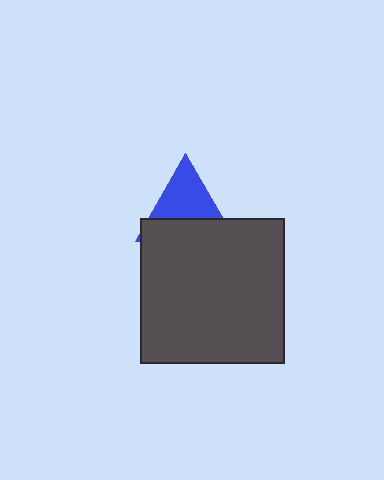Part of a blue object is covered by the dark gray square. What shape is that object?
It is a triangle.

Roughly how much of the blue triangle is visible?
About half of it is visible (roughly 54%).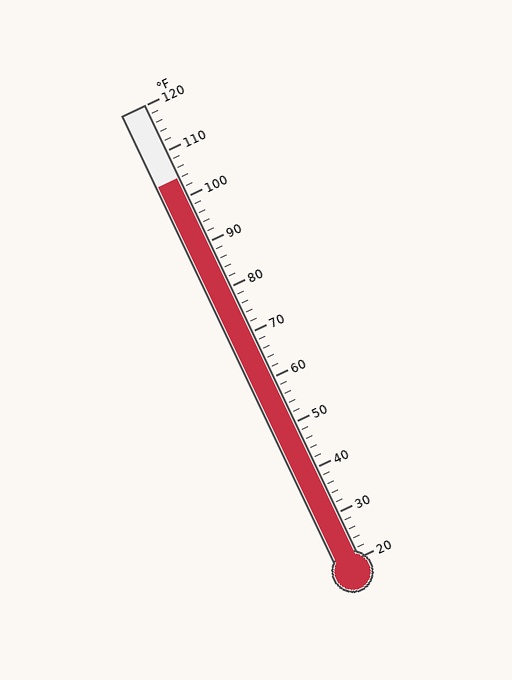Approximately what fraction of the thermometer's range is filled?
The thermometer is filled to approximately 85% of its range.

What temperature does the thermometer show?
The thermometer shows approximately 104°F.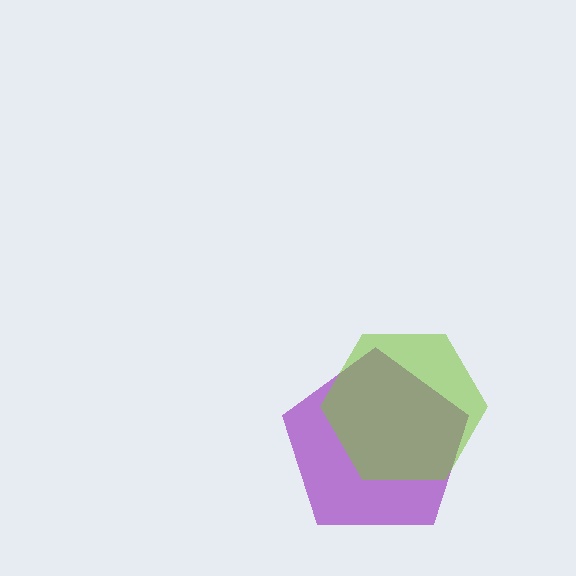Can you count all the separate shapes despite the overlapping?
Yes, there are 2 separate shapes.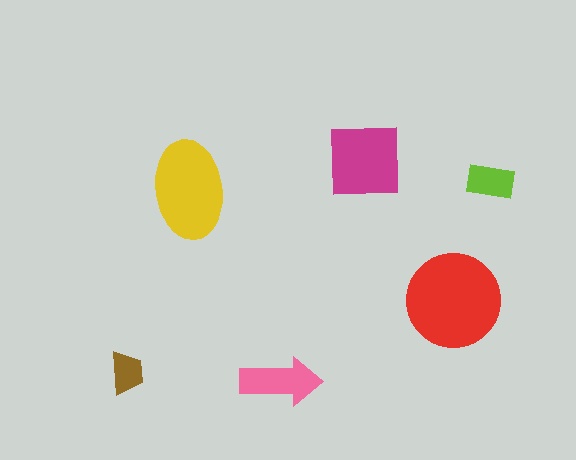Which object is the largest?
The red circle.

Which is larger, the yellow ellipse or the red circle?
The red circle.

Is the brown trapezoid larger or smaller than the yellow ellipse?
Smaller.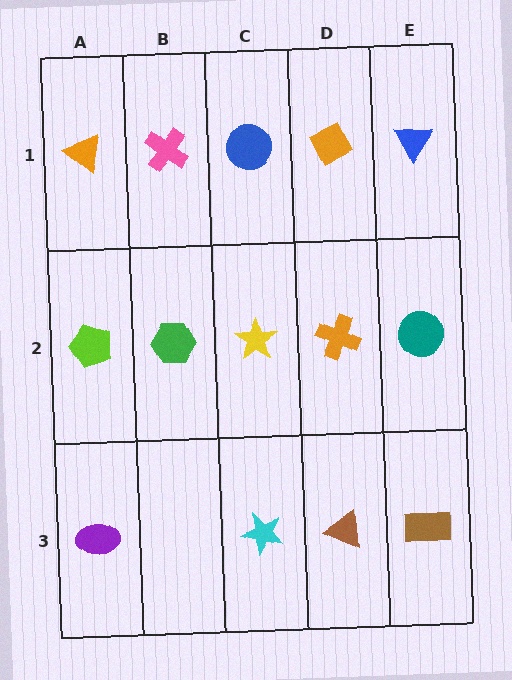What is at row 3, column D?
A brown triangle.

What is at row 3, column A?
A purple ellipse.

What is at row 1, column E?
A blue triangle.